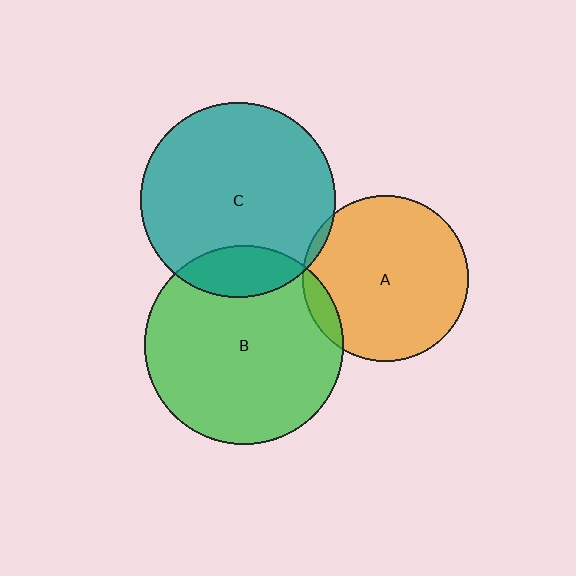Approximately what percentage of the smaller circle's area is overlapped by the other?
Approximately 10%.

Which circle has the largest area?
Circle B (green).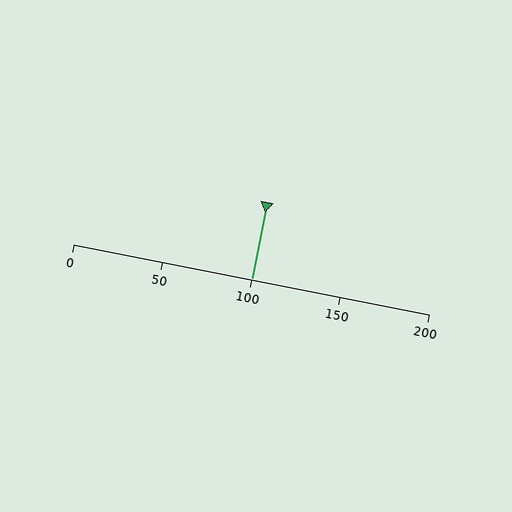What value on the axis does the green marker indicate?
The marker indicates approximately 100.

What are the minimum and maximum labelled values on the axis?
The axis runs from 0 to 200.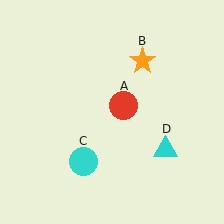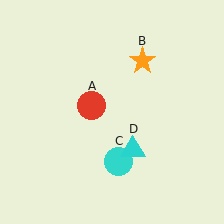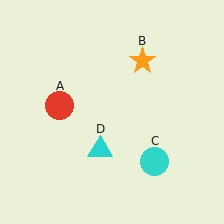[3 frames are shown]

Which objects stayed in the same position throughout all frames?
Orange star (object B) remained stationary.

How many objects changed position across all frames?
3 objects changed position: red circle (object A), cyan circle (object C), cyan triangle (object D).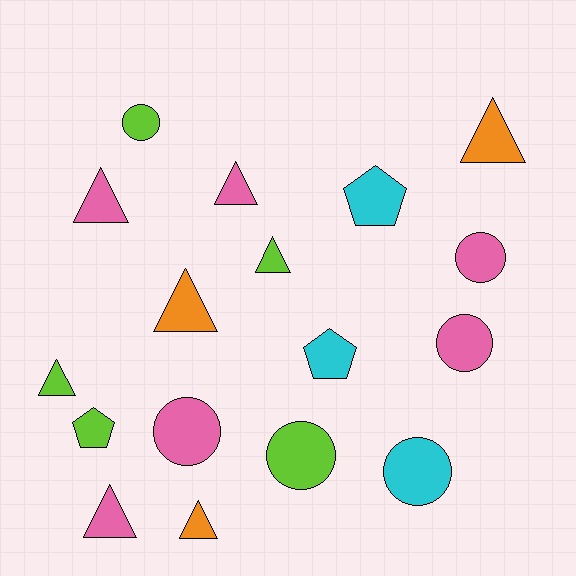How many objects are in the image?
There are 17 objects.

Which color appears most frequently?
Pink, with 6 objects.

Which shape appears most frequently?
Triangle, with 8 objects.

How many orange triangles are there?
There are 3 orange triangles.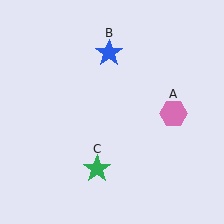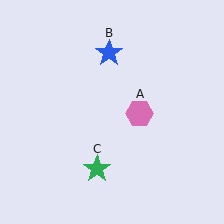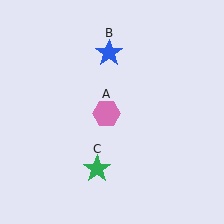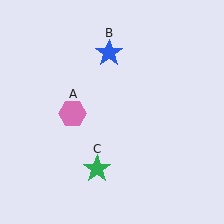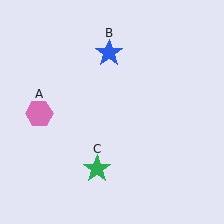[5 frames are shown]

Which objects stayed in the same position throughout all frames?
Blue star (object B) and green star (object C) remained stationary.